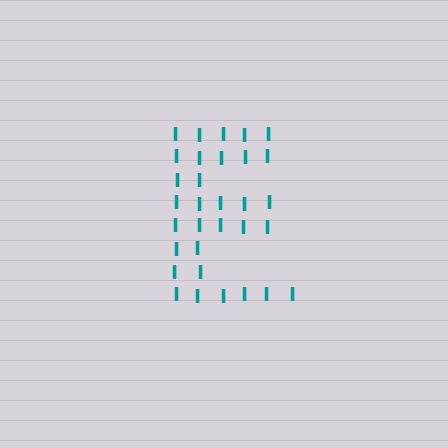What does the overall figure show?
The overall figure shows the letter E.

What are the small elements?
The small elements are letter I's.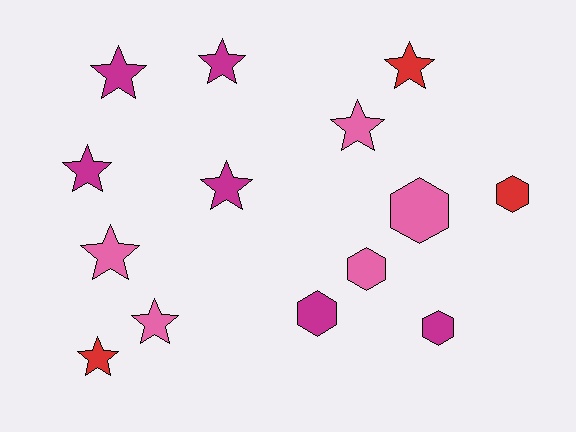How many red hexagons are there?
There is 1 red hexagon.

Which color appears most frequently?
Magenta, with 6 objects.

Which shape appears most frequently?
Star, with 9 objects.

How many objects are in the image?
There are 14 objects.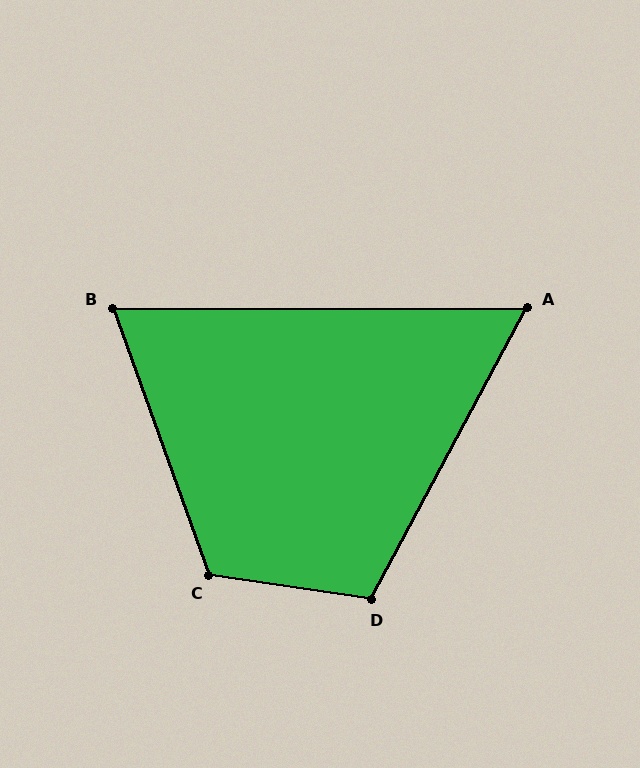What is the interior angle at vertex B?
Approximately 70 degrees (acute).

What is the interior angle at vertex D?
Approximately 110 degrees (obtuse).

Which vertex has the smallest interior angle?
A, at approximately 62 degrees.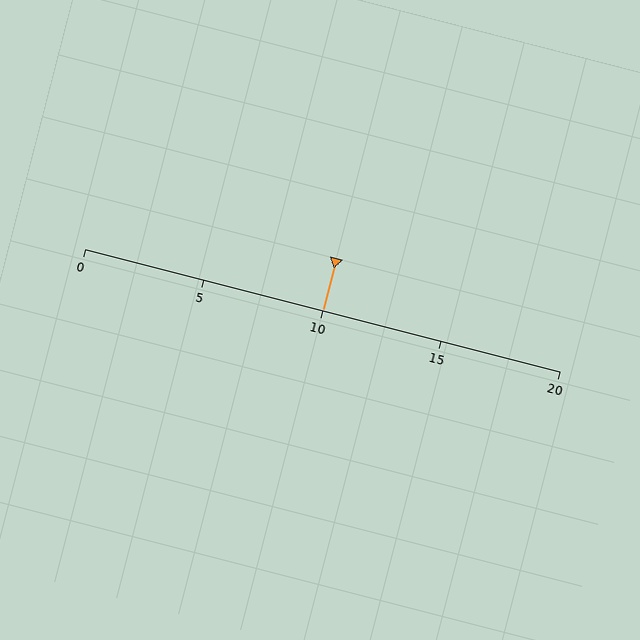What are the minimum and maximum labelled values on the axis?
The axis runs from 0 to 20.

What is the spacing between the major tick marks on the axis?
The major ticks are spaced 5 apart.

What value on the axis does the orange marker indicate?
The marker indicates approximately 10.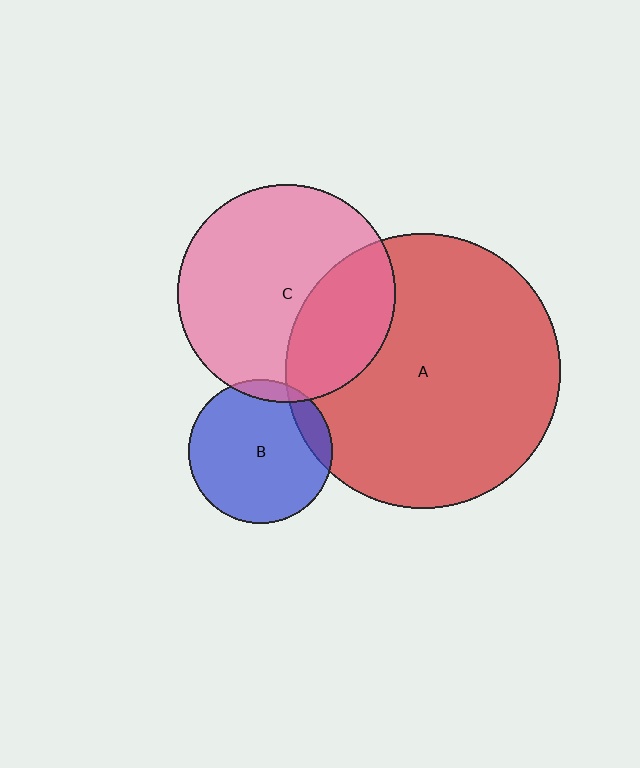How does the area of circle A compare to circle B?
Approximately 3.7 times.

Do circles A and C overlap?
Yes.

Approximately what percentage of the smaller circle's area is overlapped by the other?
Approximately 30%.